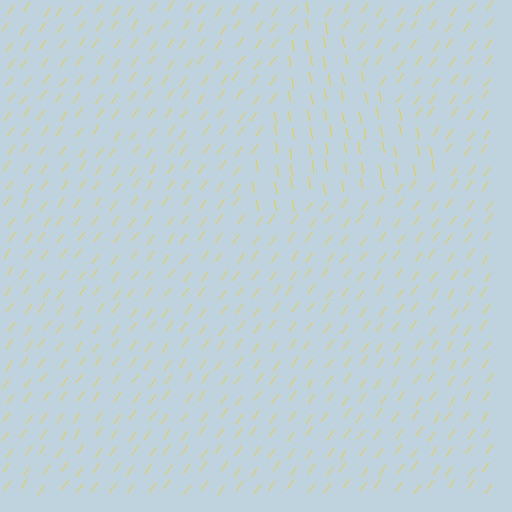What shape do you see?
I see a triangle.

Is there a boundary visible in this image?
Yes, there is a texture boundary formed by a change in line orientation.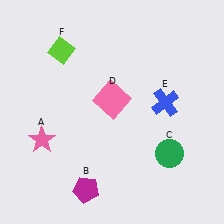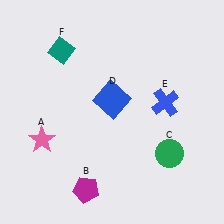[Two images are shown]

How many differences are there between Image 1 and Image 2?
There are 2 differences between the two images.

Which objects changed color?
D changed from pink to blue. F changed from lime to teal.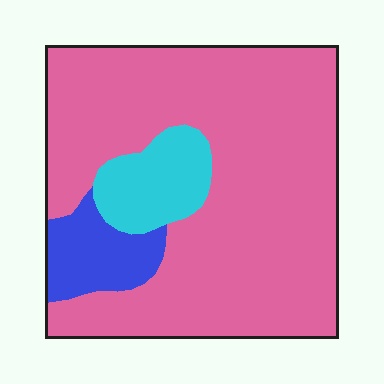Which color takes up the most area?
Pink, at roughly 80%.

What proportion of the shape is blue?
Blue covers about 10% of the shape.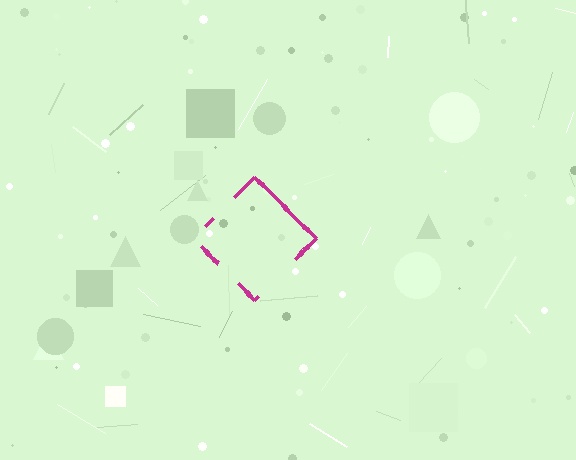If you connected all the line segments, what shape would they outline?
They would outline a diamond.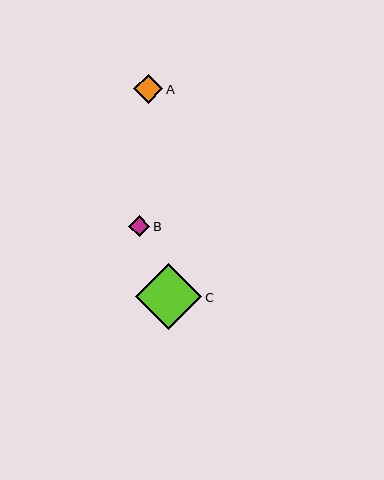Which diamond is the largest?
Diamond C is the largest with a size of approximately 66 pixels.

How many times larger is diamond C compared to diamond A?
Diamond C is approximately 2.3 times the size of diamond A.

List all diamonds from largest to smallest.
From largest to smallest: C, A, B.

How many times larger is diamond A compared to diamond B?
Diamond A is approximately 1.4 times the size of diamond B.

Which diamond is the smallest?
Diamond B is the smallest with a size of approximately 21 pixels.